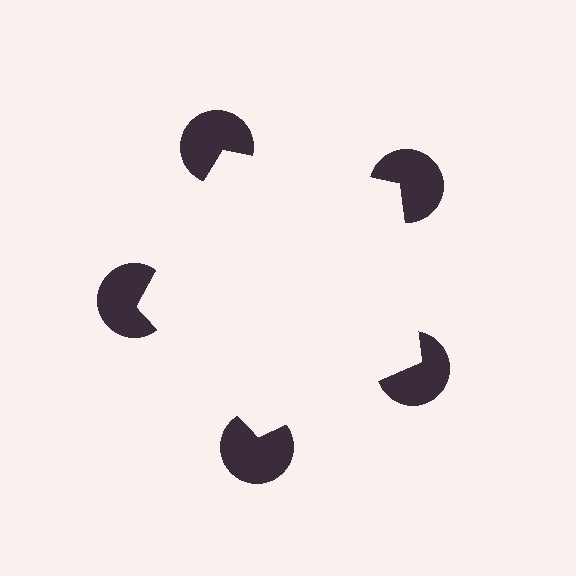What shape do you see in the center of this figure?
An illusory pentagon — its edges are inferred from the aligned wedge cuts in the pac-man discs, not physically drawn.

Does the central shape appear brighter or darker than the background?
It typically appears slightly brighter than the background, even though no actual brightness change is drawn.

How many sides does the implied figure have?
5 sides.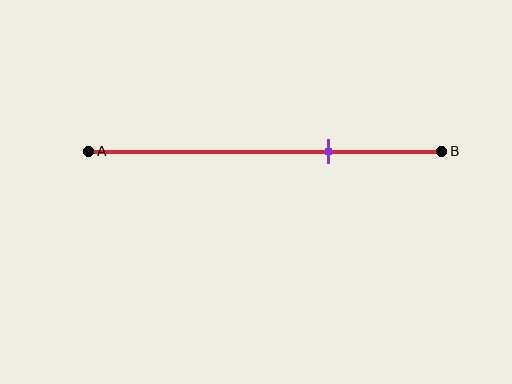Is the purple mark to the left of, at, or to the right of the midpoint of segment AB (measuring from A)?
The purple mark is to the right of the midpoint of segment AB.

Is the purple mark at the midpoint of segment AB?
No, the mark is at about 70% from A, not at the 50% midpoint.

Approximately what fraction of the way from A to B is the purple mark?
The purple mark is approximately 70% of the way from A to B.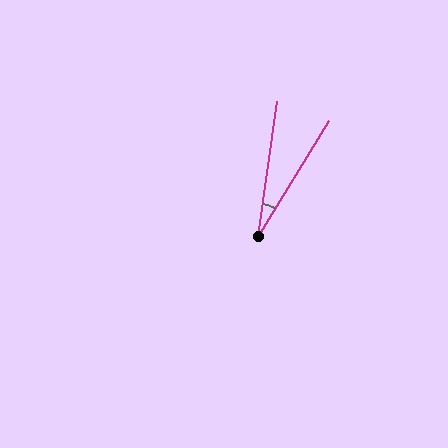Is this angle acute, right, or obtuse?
It is acute.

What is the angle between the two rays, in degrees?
Approximately 23 degrees.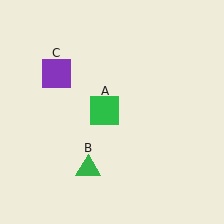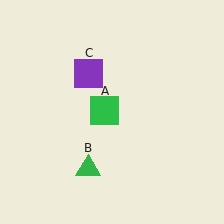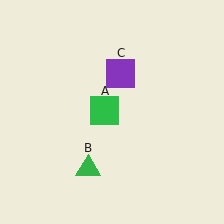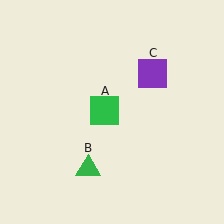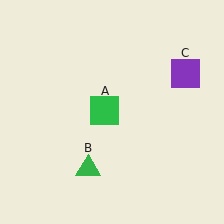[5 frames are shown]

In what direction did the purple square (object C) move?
The purple square (object C) moved right.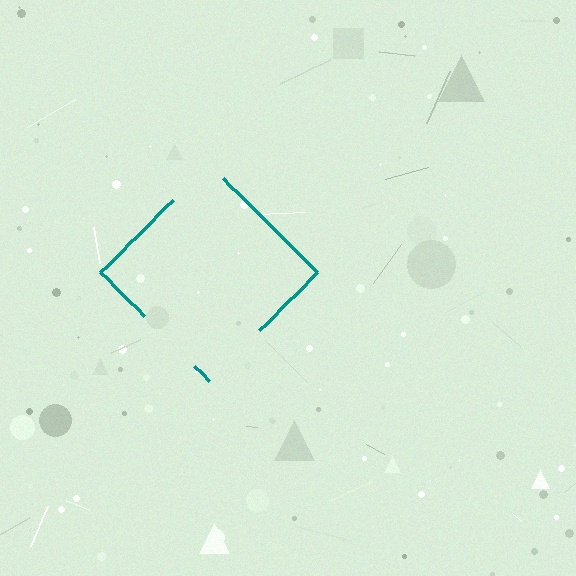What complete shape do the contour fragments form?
The contour fragments form a diamond.